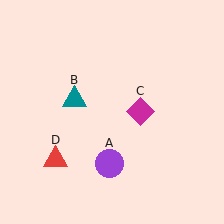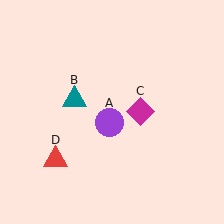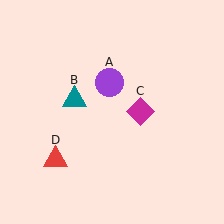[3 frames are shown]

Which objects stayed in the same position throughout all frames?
Teal triangle (object B) and magenta diamond (object C) and red triangle (object D) remained stationary.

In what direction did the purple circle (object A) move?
The purple circle (object A) moved up.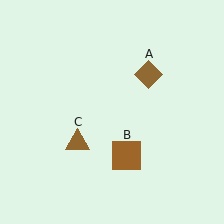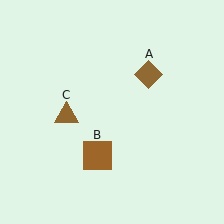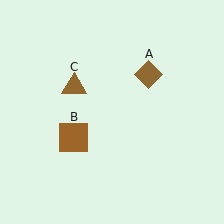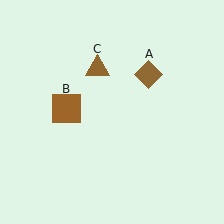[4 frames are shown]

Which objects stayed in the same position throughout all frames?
Brown diamond (object A) remained stationary.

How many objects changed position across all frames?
2 objects changed position: brown square (object B), brown triangle (object C).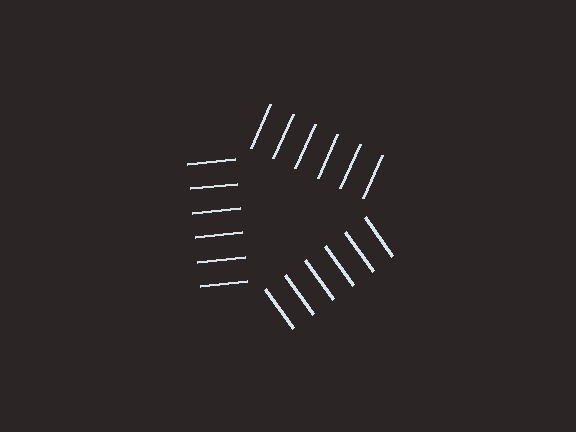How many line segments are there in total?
18 — 6 along each of the 3 edges.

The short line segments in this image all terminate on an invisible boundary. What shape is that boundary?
An illusory triangle — the line segments terminate on its edges but no continuous stroke is drawn.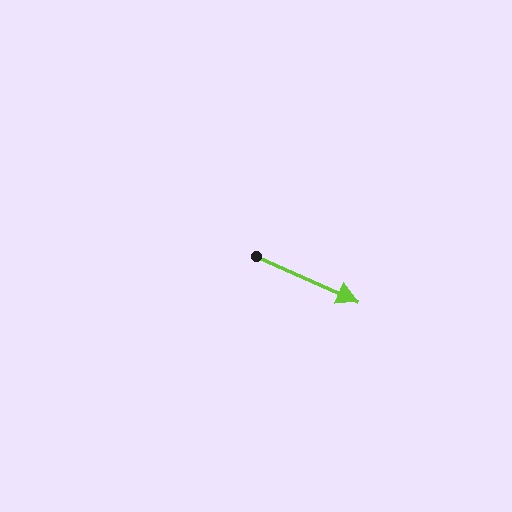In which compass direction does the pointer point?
Southeast.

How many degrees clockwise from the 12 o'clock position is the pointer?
Approximately 114 degrees.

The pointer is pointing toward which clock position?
Roughly 4 o'clock.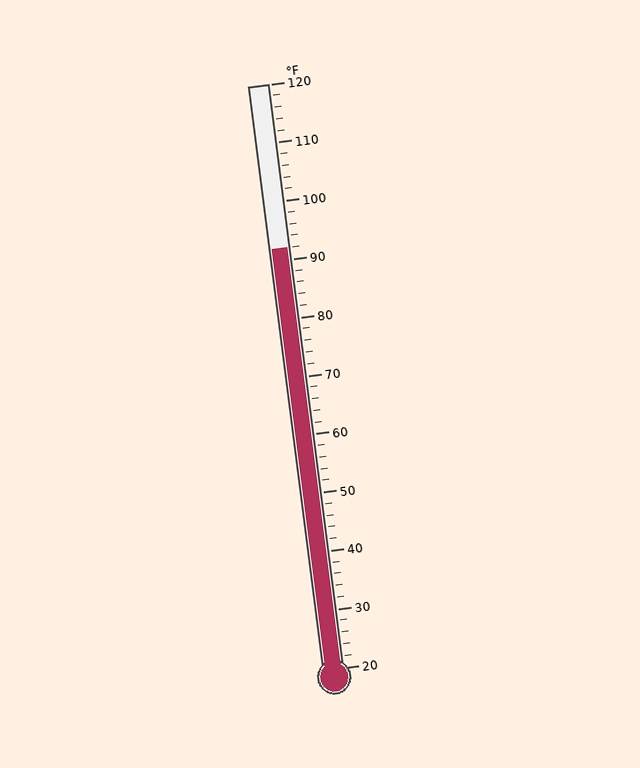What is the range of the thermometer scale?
The thermometer scale ranges from 20°F to 120°F.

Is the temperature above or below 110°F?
The temperature is below 110°F.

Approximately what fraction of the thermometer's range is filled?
The thermometer is filled to approximately 70% of its range.